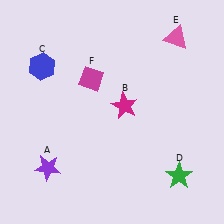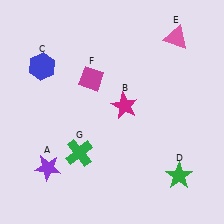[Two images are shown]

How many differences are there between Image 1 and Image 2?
There is 1 difference between the two images.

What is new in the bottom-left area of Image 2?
A green cross (G) was added in the bottom-left area of Image 2.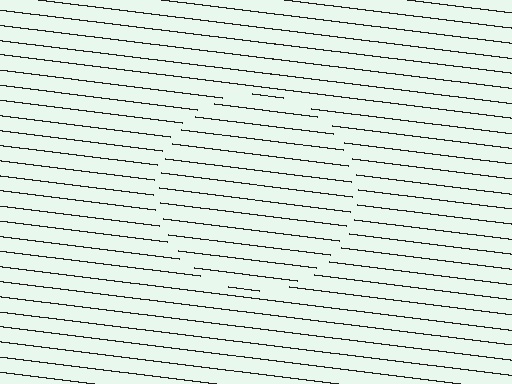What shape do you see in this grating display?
An illusory circle. The interior of the shape contains the same grating, shifted by half a period — the contour is defined by the phase discontinuity where line-ends from the inner and outer gratings abut.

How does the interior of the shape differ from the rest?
The interior of the shape contains the same grating, shifted by half a period — the contour is defined by the phase discontinuity where line-ends from the inner and outer gratings abut.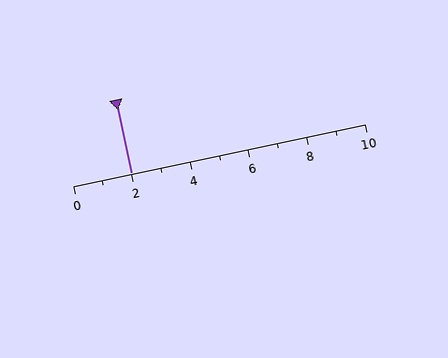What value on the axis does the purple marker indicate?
The marker indicates approximately 2.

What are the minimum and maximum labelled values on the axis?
The axis runs from 0 to 10.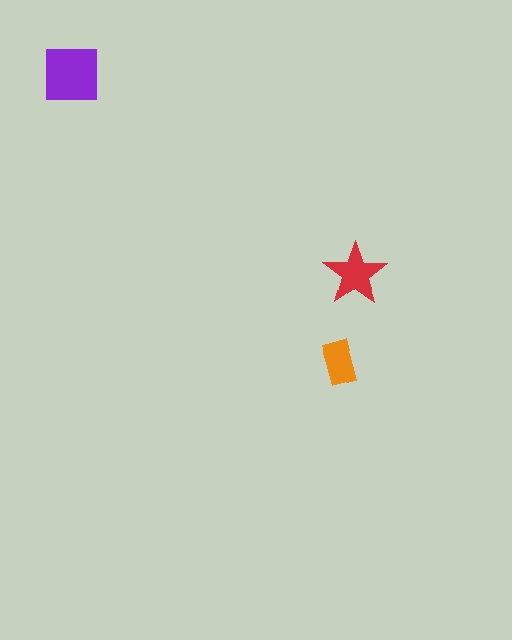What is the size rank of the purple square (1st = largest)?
1st.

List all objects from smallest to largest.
The orange rectangle, the red star, the purple square.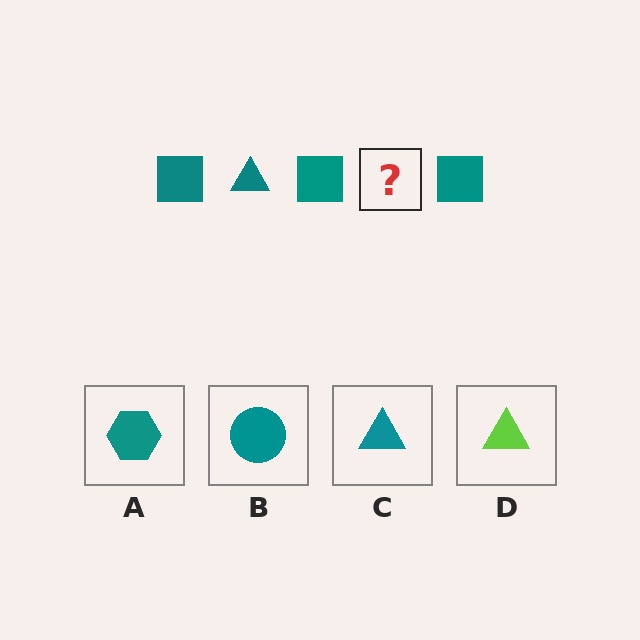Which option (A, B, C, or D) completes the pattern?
C.